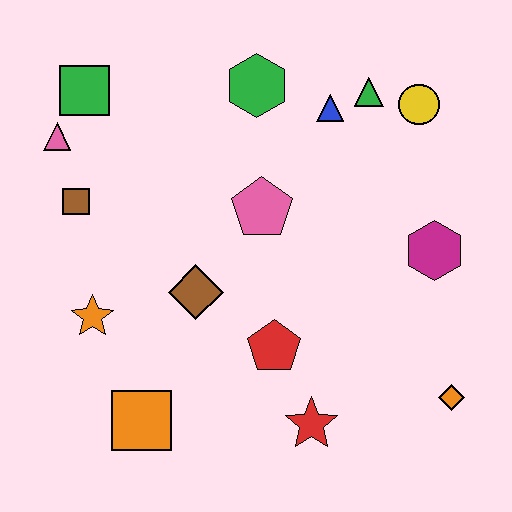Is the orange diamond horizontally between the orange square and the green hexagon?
No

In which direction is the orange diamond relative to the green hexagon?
The orange diamond is below the green hexagon.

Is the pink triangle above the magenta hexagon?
Yes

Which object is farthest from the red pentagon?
The green square is farthest from the red pentagon.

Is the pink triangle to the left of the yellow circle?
Yes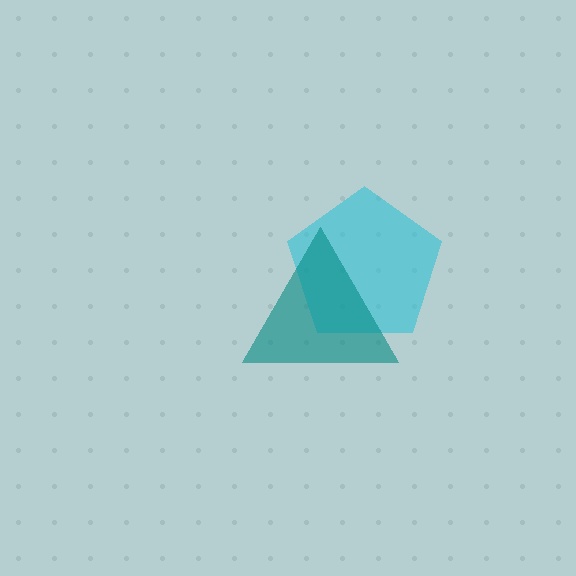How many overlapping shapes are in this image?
There are 2 overlapping shapes in the image.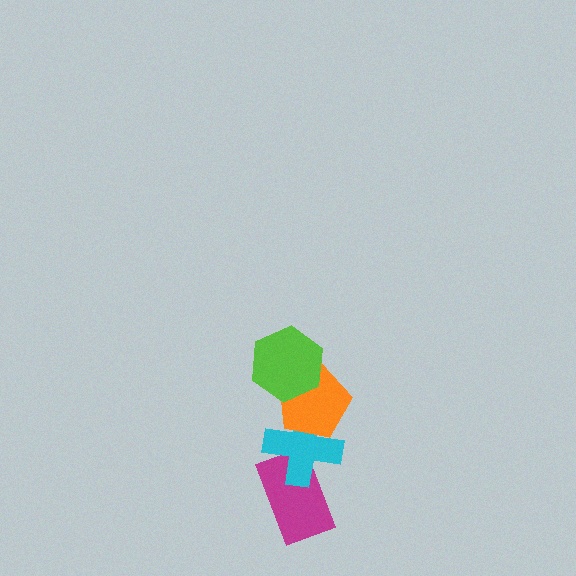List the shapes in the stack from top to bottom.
From top to bottom: the lime hexagon, the orange pentagon, the cyan cross, the magenta rectangle.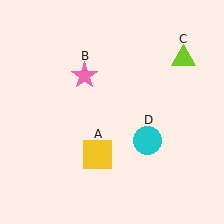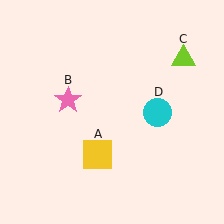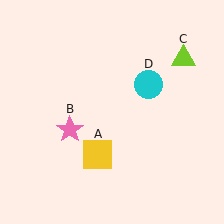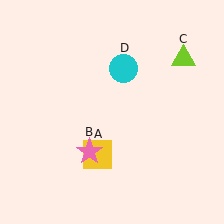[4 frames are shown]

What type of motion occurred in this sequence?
The pink star (object B), cyan circle (object D) rotated counterclockwise around the center of the scene.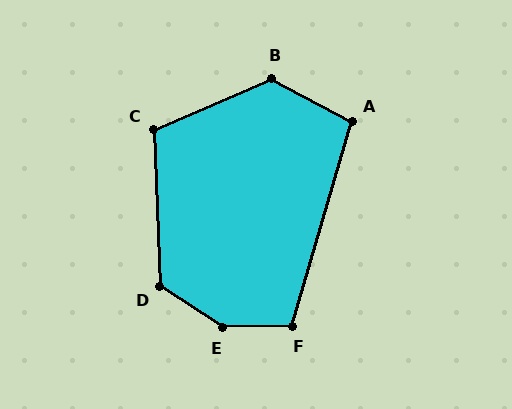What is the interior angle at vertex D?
Approximately 124 degrees (obtuse).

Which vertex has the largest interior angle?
E, at approximately 147 degrees.